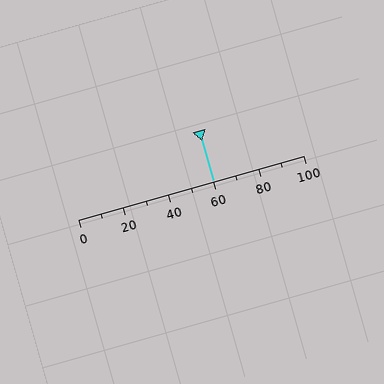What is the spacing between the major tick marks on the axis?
The major ticks are spaced 20 apart.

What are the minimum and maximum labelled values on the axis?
The axis runs from 0 to 100.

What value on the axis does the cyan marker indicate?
The marker indicates approximately 60.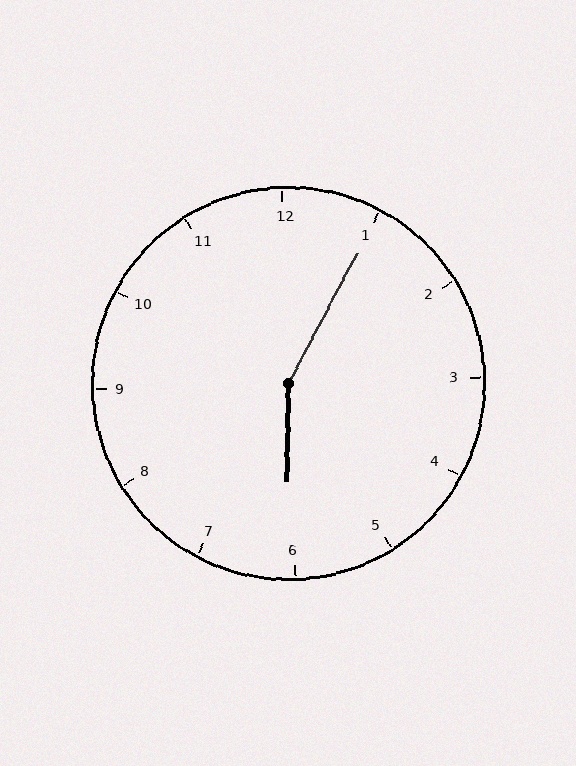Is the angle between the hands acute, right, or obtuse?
It is obtuse.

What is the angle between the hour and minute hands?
Approximately 152 degrees.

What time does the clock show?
6:05.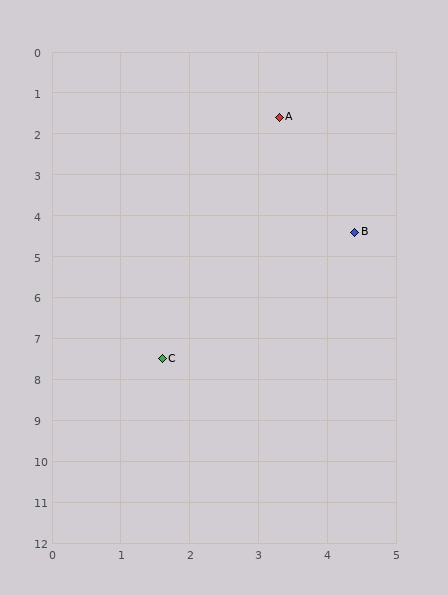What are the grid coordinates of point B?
Point B is at approximately (4.4, 4.4).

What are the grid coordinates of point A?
Point A is at approximately (3.3, 1.6).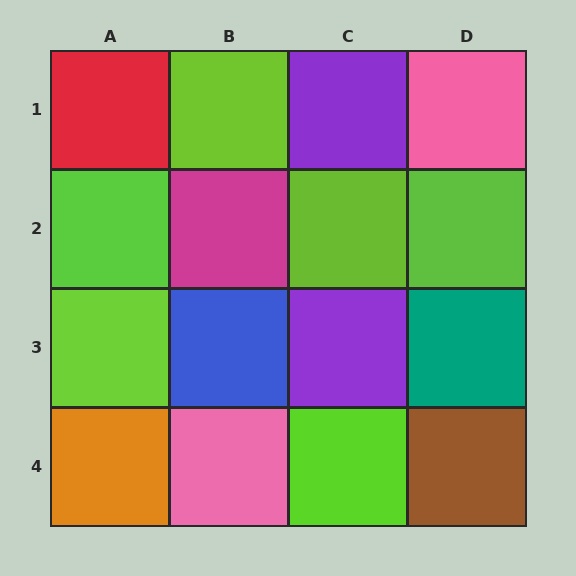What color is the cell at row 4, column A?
Orange.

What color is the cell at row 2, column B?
Magenta.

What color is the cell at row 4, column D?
Brown.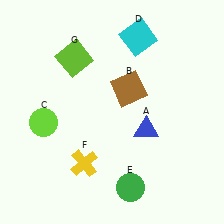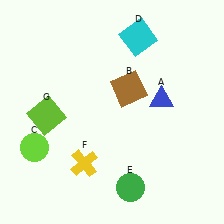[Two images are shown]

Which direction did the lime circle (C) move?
The lime circle (C) moved down.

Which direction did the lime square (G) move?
The lime square (G) moved down.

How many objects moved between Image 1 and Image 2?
3 objects moved between the two images.